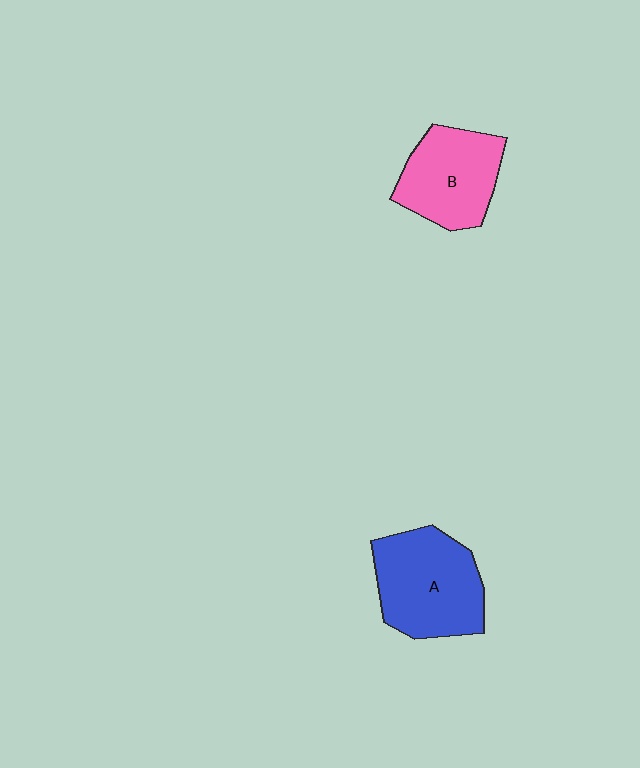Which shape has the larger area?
Shape A (blue).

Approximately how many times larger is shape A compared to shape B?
Approximately 1.2 times.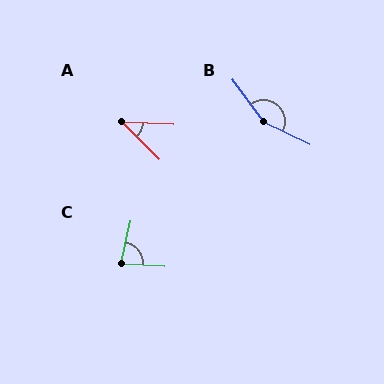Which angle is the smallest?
A, at approximately 42 degrees.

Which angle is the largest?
B, at approximately 152 degrees.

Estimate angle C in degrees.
Approximately 81 degrees.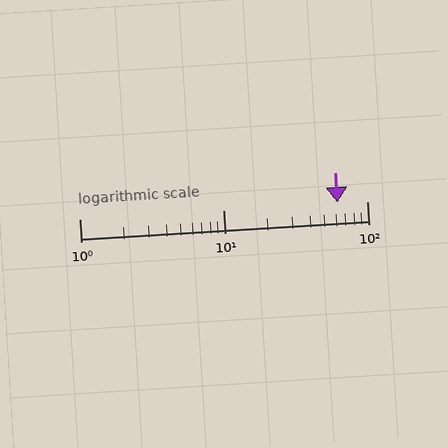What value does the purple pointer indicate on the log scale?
The pointer indicates approximately 62.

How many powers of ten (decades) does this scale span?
The scale spans 2 decades, from 1 to 100.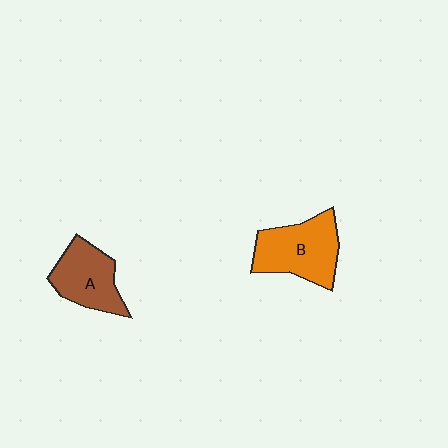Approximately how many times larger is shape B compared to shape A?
Approximately 1.2 times.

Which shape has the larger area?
Shape B (orange).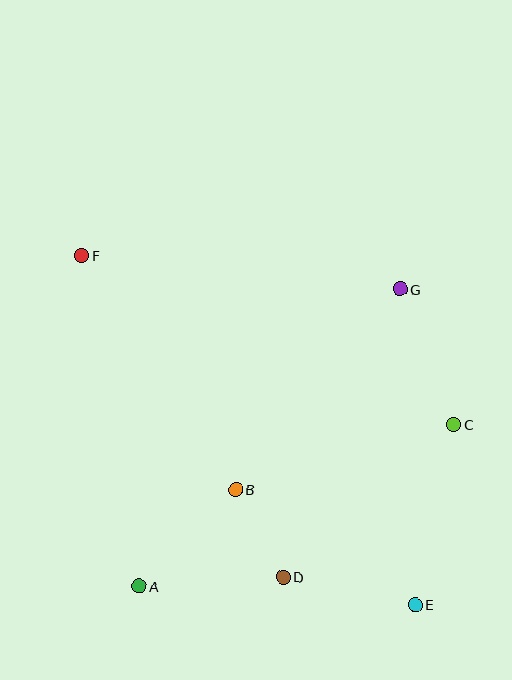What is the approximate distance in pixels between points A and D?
The distance between A and D is approximately 144 pixels.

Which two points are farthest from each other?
Points E and F are farthest from each other.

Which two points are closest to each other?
Points B and D are closest to each other.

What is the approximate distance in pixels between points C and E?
The distance between C and E is approximately 184 pixels.